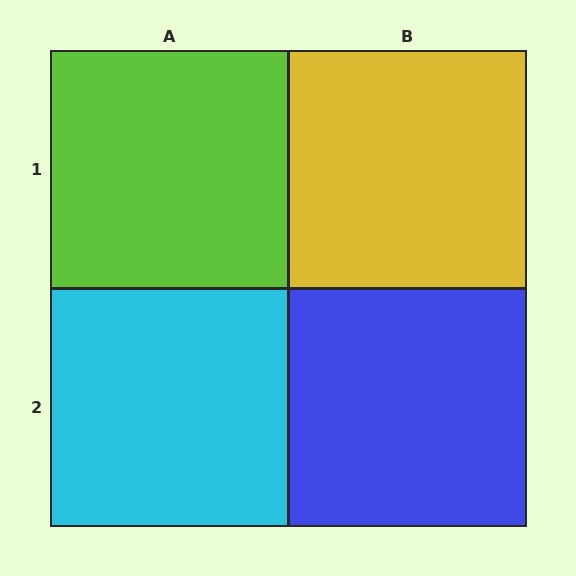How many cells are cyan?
1 cell is cyan.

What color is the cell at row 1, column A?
Lime.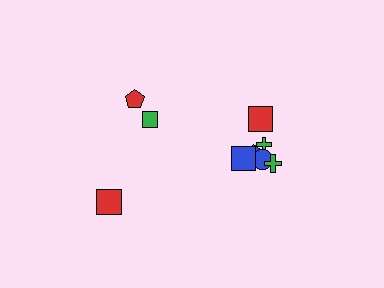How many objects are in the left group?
There are 3 objects.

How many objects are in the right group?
There are 6 objects.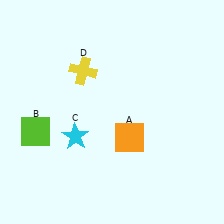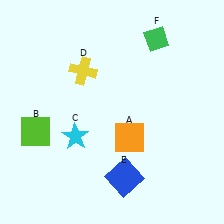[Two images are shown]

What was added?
A blue square (E), a green diamond (F) were added in Image 2.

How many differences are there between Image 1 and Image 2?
There are 2 differences between the two images.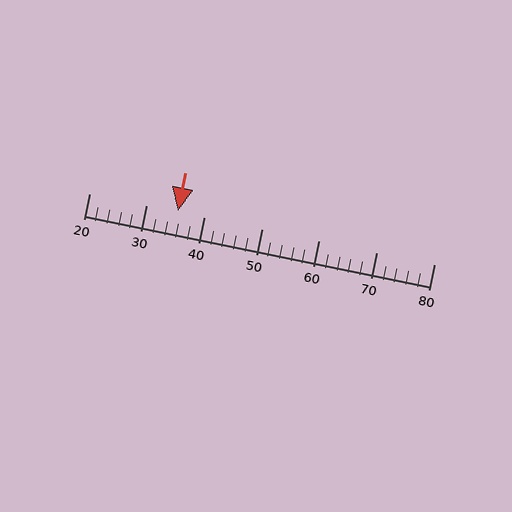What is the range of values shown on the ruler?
The ruler shows values from 20 to 80.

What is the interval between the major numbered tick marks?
The major tick marks are spaced 10 units apart.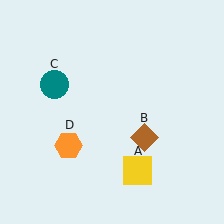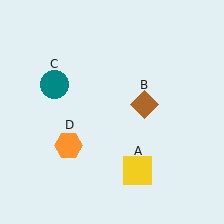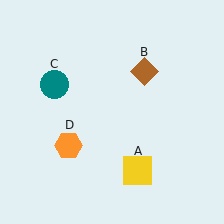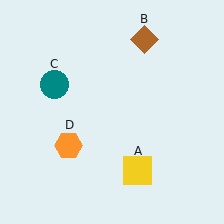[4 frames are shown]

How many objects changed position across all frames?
1 object changed position: brown diamond (object B).